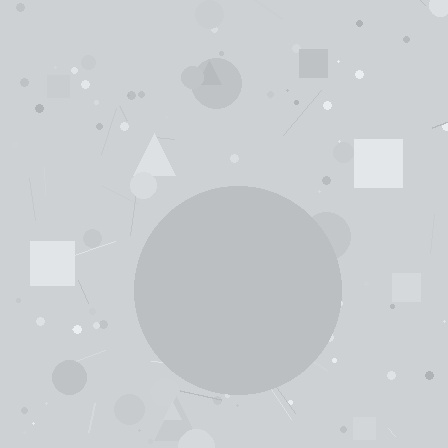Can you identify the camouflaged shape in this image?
The camouflaged shape is a circle.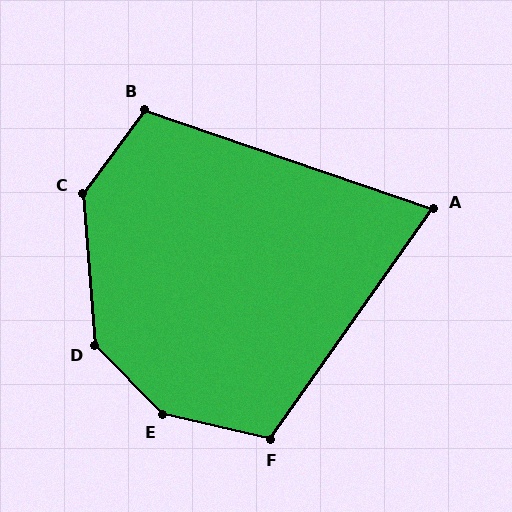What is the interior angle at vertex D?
Approximately 140 degrees (obtuse).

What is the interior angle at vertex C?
Approximately 139 degrees (obtuse).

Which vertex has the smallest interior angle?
A, at approximately 74 degrees.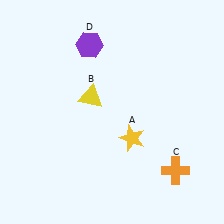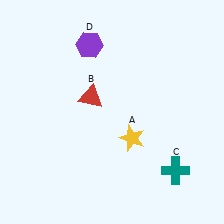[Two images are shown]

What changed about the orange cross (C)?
In Image 1, C is orange. In Image 2, it changed to teal.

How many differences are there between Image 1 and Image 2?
There are 2 differences between the two images.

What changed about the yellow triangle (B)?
In Image 1, B is yellow. In Image 2, it changed to red.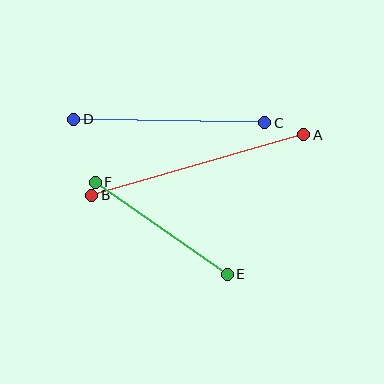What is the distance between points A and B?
The distance is approximately 221 pixels.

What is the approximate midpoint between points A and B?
The midpoint is at approximately (198, 165) pixels.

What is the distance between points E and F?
The distance is approximately 161 pixels.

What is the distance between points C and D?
The distance is approximately 191 pixels.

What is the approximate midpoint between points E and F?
The midpoint is at approximately (161, 228) pixels.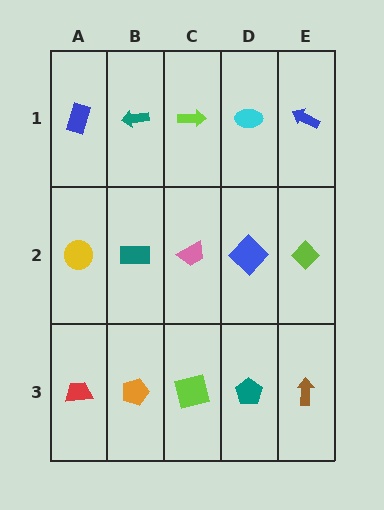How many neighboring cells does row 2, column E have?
3.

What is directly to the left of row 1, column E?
A cyan ellipse.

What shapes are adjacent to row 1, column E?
A lime diamond (row 2, column E), a cyan ellipse (row 1, column D).